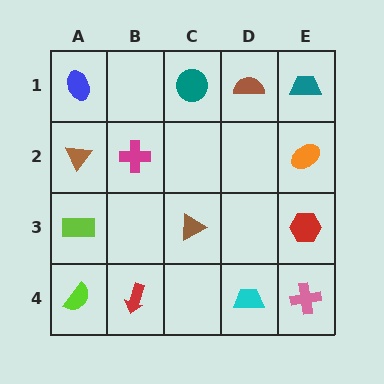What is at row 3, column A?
A lime rectangle.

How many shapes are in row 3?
3 shapes.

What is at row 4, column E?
A pink cross.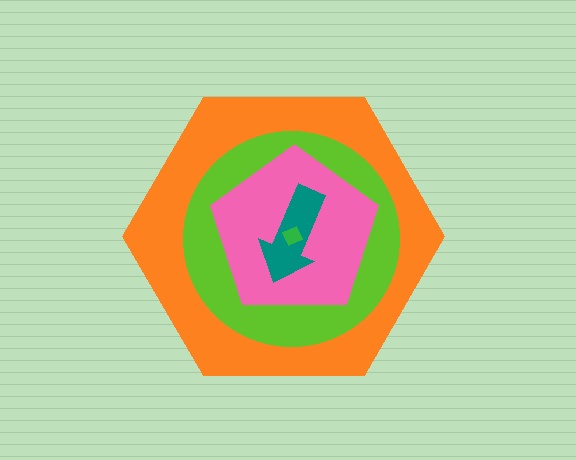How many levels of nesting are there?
5.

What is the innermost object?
The green diamond.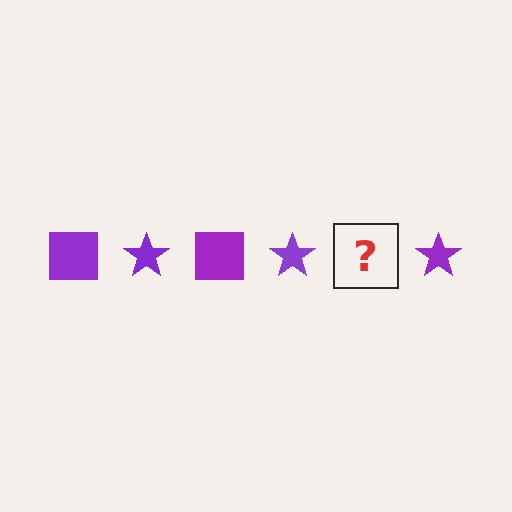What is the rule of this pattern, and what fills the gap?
The rule is that the pattern cycles through square, star shapes in purple. The gap should be filled with a purple square.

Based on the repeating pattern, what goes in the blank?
The blank should be a purple square.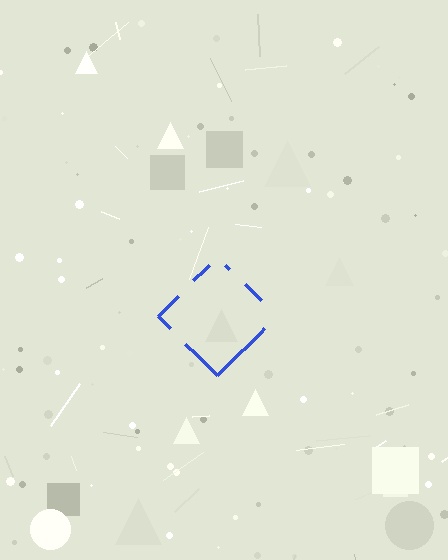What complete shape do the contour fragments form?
The contour fragments form a diamond.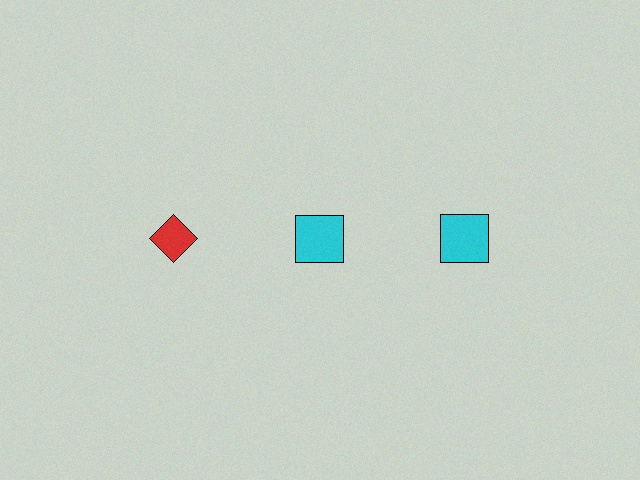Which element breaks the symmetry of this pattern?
The red diamond in the top row, leftmost column breaks the symmetry. All other shapes are cyan squares.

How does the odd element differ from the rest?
It differs in both color (red instead of cyan) and shape (diamond instead of square).